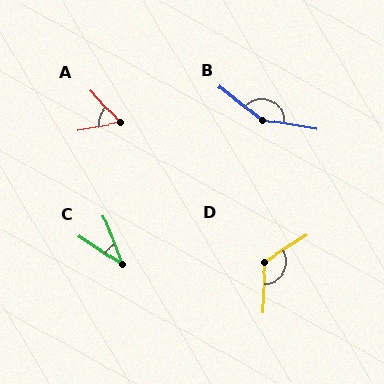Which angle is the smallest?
C, at approximately 36 degrees.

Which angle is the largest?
B, at approximately 150 degrees.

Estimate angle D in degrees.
Approximately 124 degrees.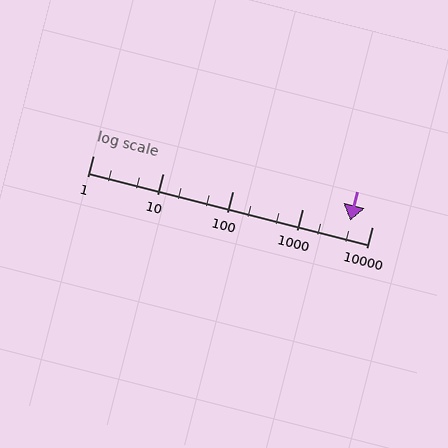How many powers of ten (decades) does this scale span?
The scale spans 4 decades, from 1 to 10000.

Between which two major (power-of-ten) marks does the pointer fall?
The pointer is between 1000 and 10000.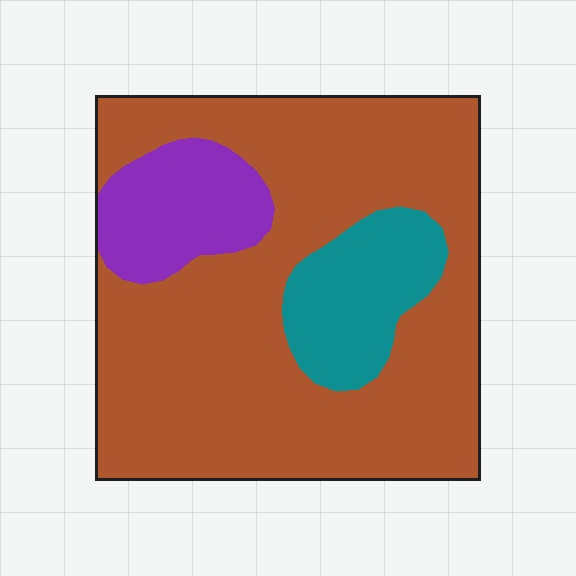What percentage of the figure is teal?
Teal covers around 15% of the figure.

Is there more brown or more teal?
Brown.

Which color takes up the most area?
Brown, at roughly 75%.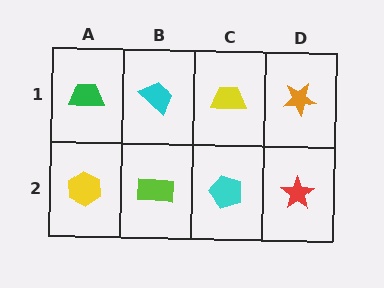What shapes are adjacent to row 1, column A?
A yellow hexagon (row 2, column A), a cyan trapezoid (row 1, column B).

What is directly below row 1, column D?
A red star.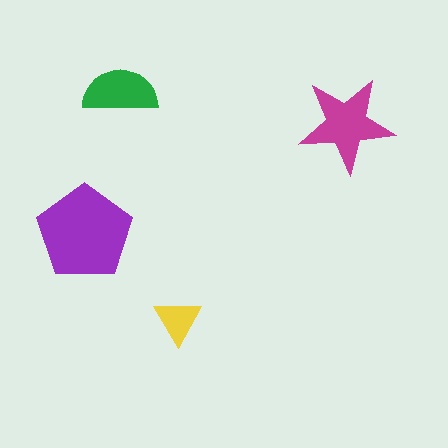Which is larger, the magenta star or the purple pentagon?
The purple pentagon.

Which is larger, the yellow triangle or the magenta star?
The magenta star.